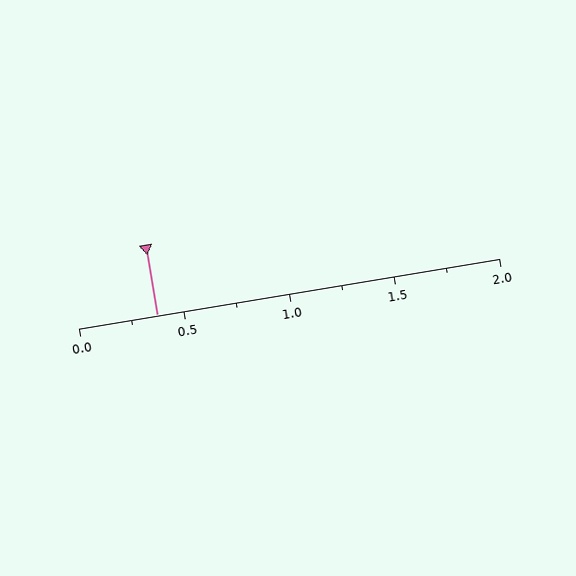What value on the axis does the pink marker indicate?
The marker indicates approximately 0.38.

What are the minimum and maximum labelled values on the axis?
The axis runs from 0.0 to 2.0.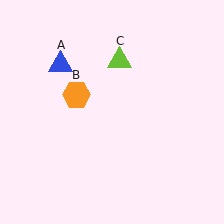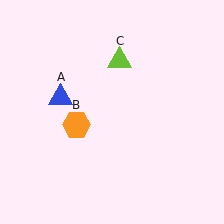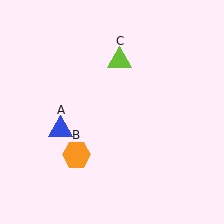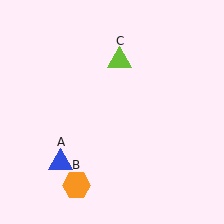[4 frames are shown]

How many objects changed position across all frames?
2 objects changed position: blue triangle (object A), orange hexagon (object B).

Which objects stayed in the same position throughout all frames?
Lime triangle (object C) remained stationary.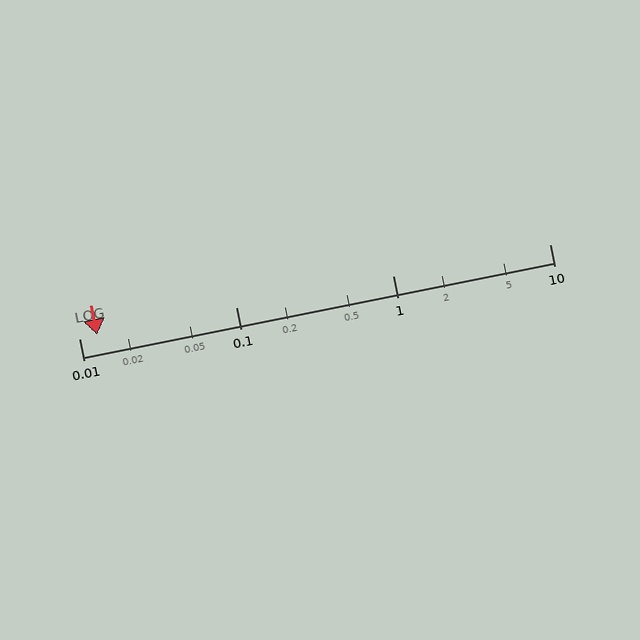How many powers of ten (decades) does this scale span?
The scale spans 3 decades, from 0.01 to 10.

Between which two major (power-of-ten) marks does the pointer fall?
The pointer is between 0.01 and 0.1.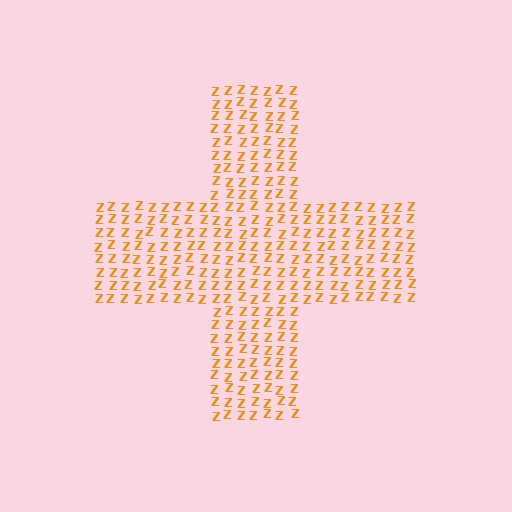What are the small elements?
The small elements are letter Z's.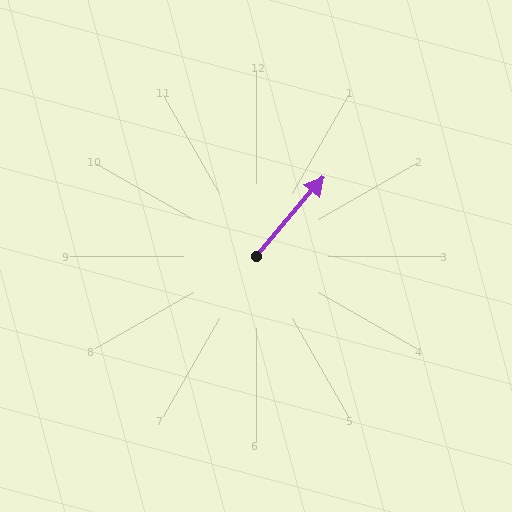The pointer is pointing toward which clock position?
Roughly 1 o'clock.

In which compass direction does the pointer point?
Northeast.